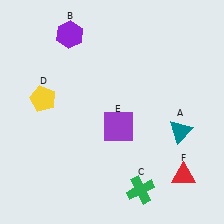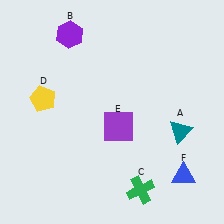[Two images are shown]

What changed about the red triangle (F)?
In Image 1, F is red. In Image 2, it changed to blue.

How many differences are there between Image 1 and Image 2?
There is 1 difference between the two images.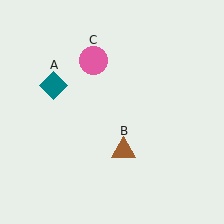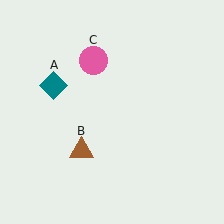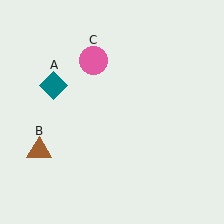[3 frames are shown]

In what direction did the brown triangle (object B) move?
The brown triangle (object B) moved left.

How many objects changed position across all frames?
1 object changed position: brown triangle (object B).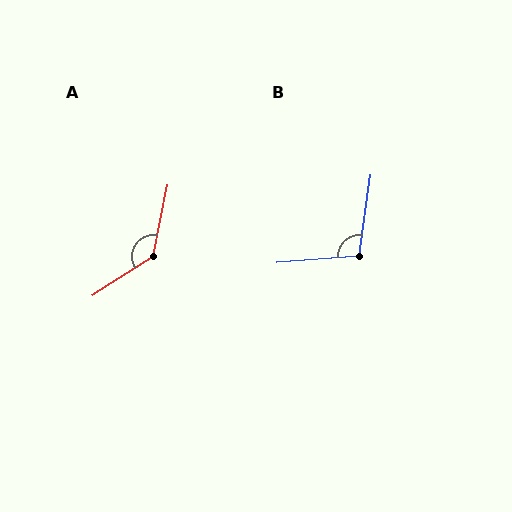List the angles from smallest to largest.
B (102°), A (134°).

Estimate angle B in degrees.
Approximately 102 degrees.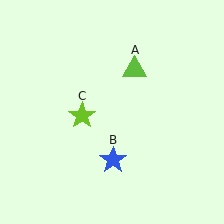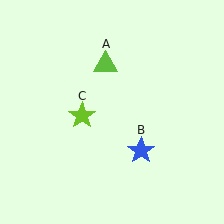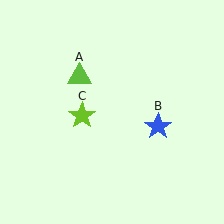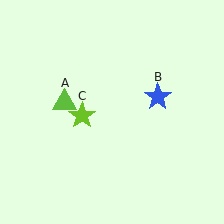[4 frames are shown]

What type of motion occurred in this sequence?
The lime triangle (object A), blue star (object B) rotated counterclockwise around the center of the scene.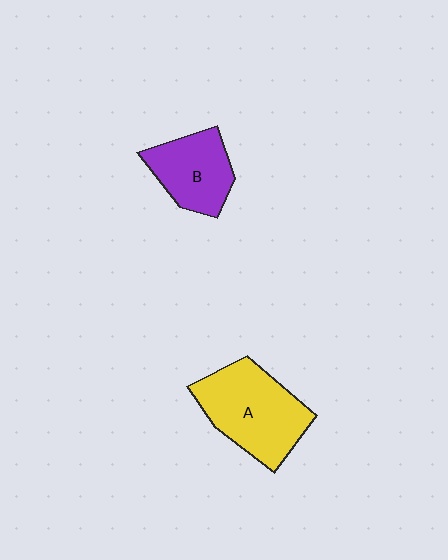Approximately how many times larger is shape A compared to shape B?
Approximately 1.5 times.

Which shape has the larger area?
Shape A (yellow).